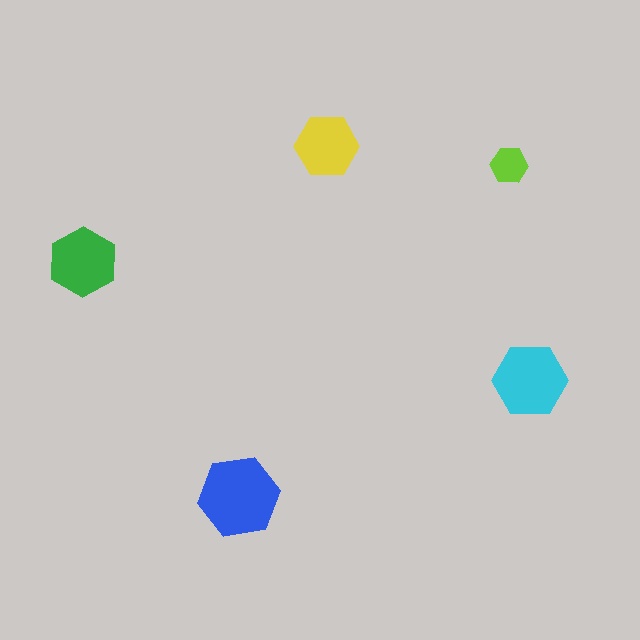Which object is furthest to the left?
The green hexagon is leftmost.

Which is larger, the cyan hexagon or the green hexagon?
The cyan one.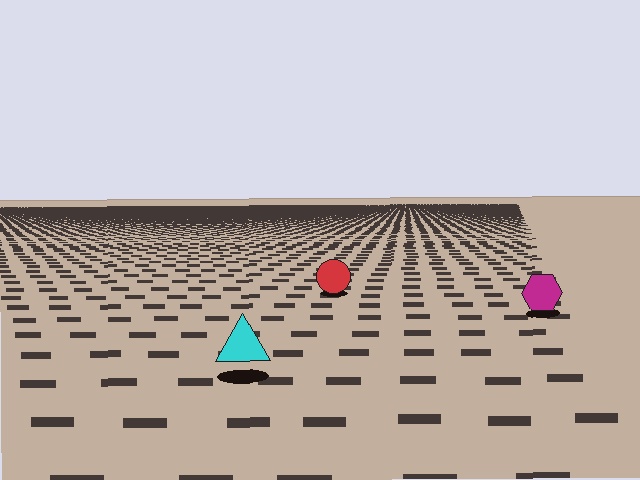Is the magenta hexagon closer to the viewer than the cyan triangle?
No. The cyan triangle is closer — you can tell from the texture gradient: the ground texture is coarser near it.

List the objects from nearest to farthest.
From nearest to farthest: the cyan triangle, the magenta hexagon, the red circle.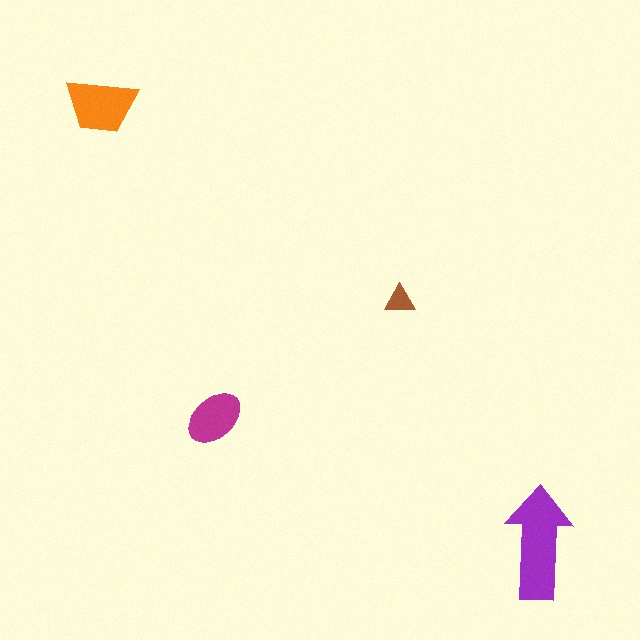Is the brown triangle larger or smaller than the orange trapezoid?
Smaller.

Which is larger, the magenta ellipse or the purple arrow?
The purple arrow.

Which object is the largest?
The purple arrow.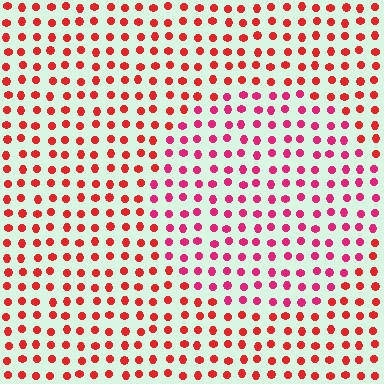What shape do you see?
I see a circle.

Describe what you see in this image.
The image is filled with small red elements in a uniform arrangement. A circle-shaped region is visible where the elements are tinted to a slightly different hue, forming a subtle color boundary.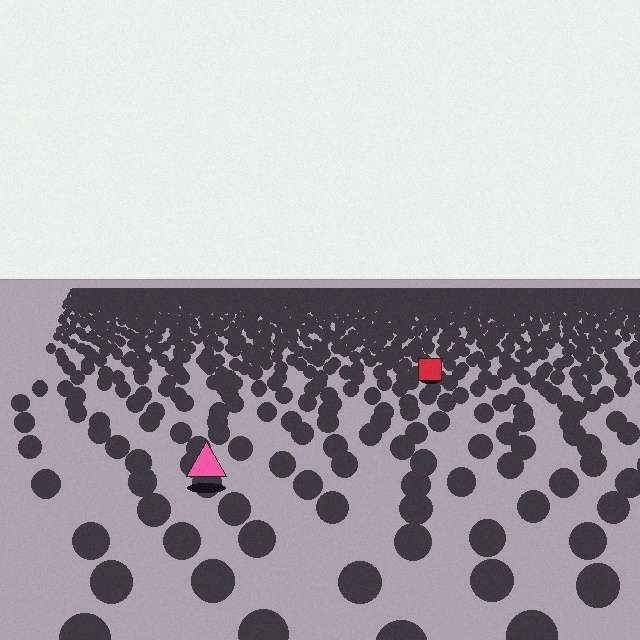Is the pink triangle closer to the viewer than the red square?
Yes. The pink triangle is closer — you can tell from the texture gradient: the ground texture is coarser near it.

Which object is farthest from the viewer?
The red square is farthest from the viewer. It appears smaller and the ground texture around it is denser.